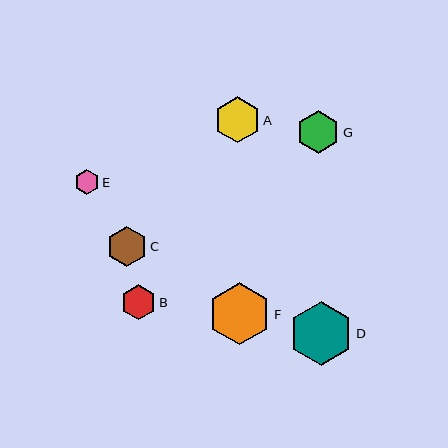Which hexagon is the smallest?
Hexagon E is the smallest with a size of approximately 25 pixels.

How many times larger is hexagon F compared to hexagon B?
Hexagon F is approximately 1.8 times the size of hexagon B.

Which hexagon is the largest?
Hexagon D is the largest with a size of approximately 64 pixels.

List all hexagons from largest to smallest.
From largest to smallest: D, F, A, G, C, B, E.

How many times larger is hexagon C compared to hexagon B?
Hexagon C is approximately 1.2 times the size of hexagon B.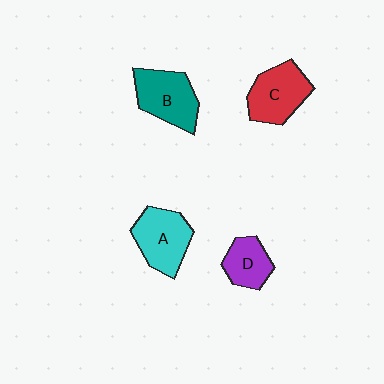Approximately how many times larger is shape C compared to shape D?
Approximately 1.5 times.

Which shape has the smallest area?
Shape D (purple).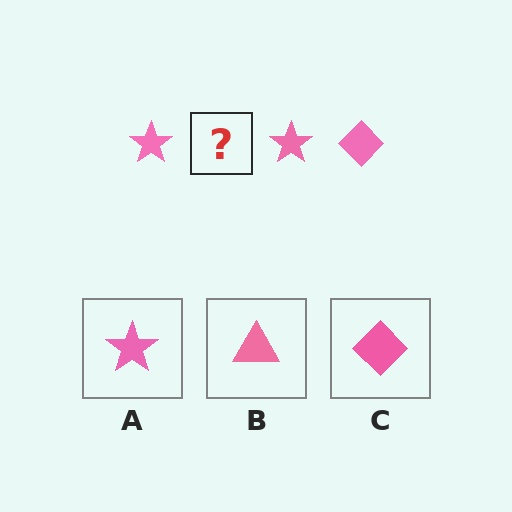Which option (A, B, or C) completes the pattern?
C.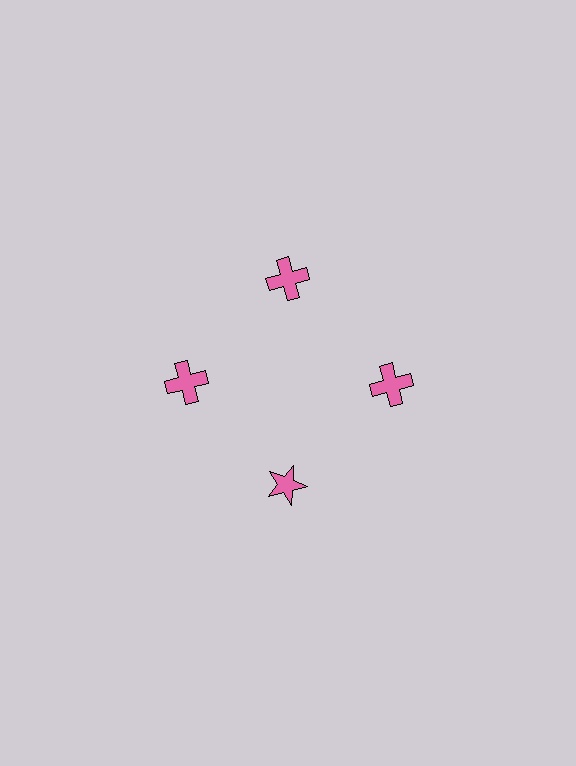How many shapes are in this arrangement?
There are 4 shapes arranged in a ring pattern.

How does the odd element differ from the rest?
It has a different shape: star instead of cross.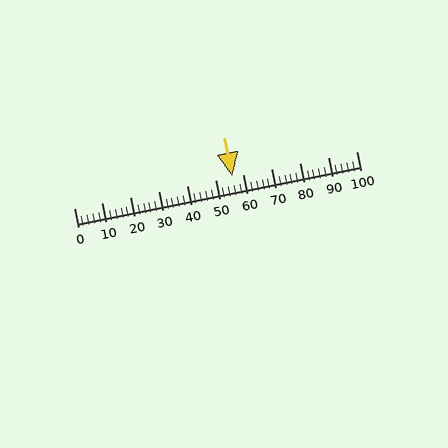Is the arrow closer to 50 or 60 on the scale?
The arrow is closer to 60.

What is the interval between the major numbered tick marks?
The major tick marks are spaced 10 units apart.